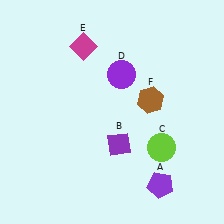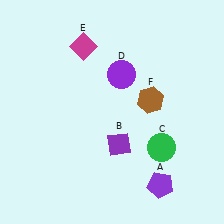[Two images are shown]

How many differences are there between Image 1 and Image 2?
There is 1 difference between the two images.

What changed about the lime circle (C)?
In Image 1, C is lime. In Image 2, it changed to green.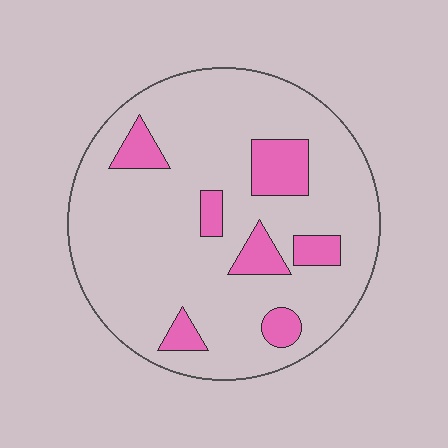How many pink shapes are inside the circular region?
7.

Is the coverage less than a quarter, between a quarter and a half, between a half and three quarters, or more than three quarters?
Less than a quarter.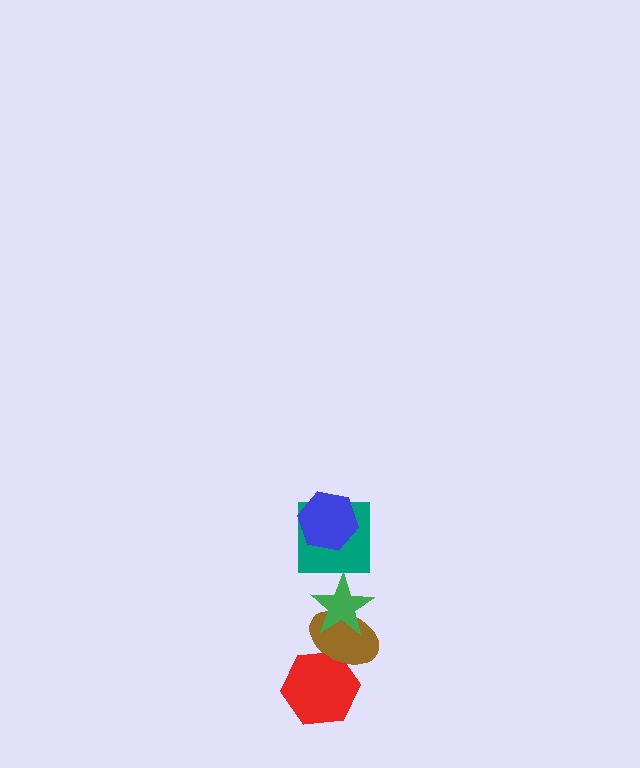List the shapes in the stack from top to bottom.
From top to bottom: the blue hexagon, the teal square, the green star, the brown ellipse, the red hexagon.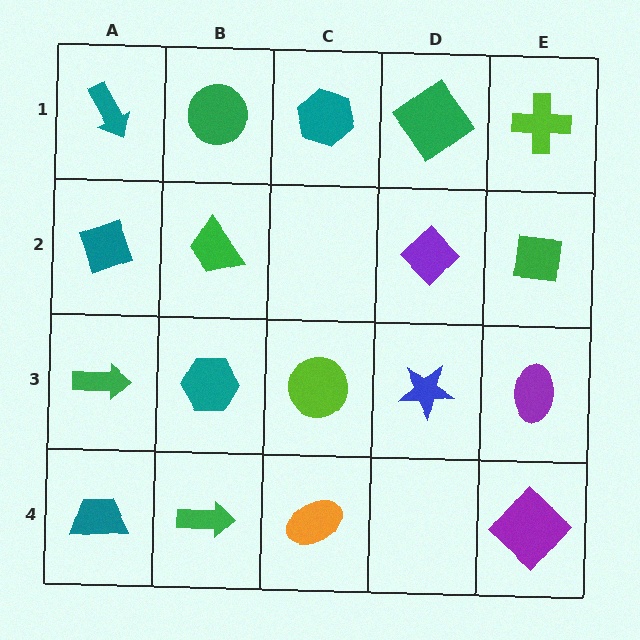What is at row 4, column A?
A teal trapezoid.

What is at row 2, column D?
A purple diamond.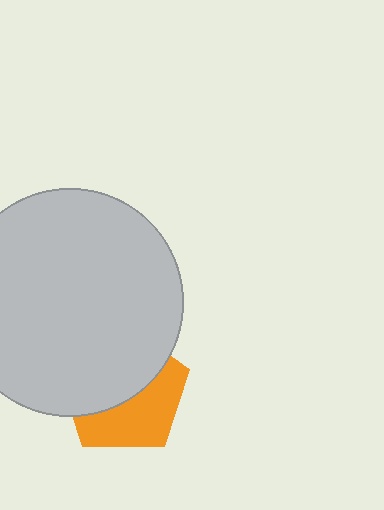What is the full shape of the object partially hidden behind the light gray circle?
The partially hidden object is an orange pentagon.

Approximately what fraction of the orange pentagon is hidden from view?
Roughly 55% of the orange pentagon is hidden behind the light gray circle.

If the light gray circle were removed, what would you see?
You would see the complete orange pentagon.